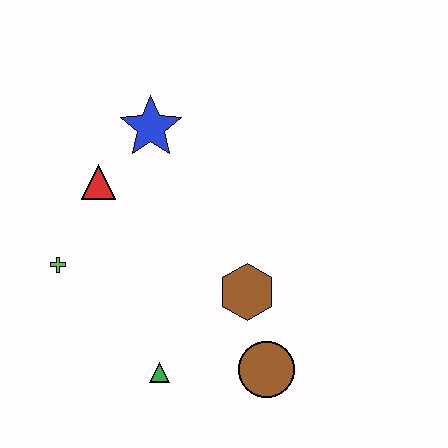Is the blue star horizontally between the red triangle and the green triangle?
Yes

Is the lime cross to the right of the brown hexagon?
No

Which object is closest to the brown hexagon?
The brown circle is closest to the brown hexagon.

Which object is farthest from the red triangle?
The brown circle is farthest from the red triangle.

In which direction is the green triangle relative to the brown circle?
The green triangle is to the left of the brown circle.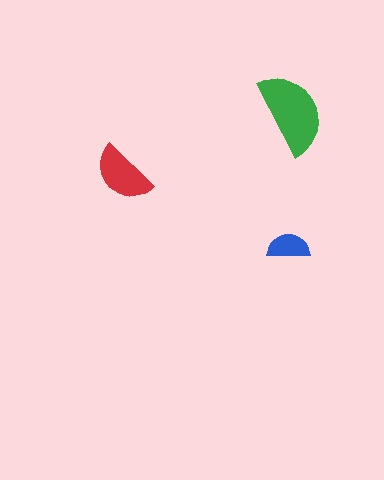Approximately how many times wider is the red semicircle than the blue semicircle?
About 1.5 times wider.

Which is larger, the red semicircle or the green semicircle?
The green one.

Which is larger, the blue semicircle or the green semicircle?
The green one.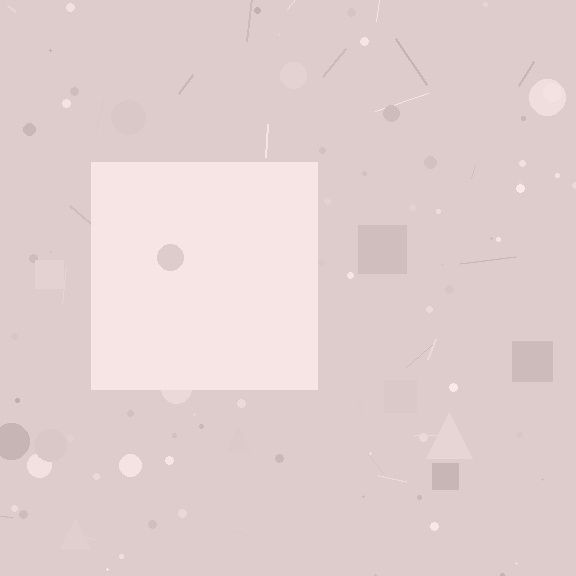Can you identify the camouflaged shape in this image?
The camouflaged shape is a square.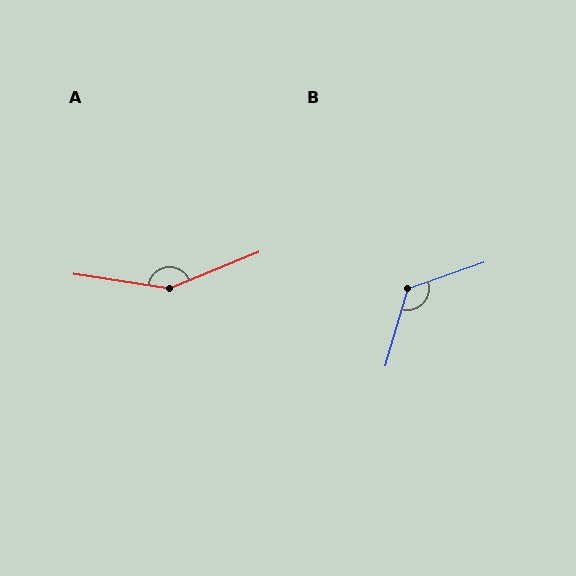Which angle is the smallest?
B, at approximately 125 degrees.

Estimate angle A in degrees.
Approximately 149 degrees.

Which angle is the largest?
A, at approximately 149 degrees.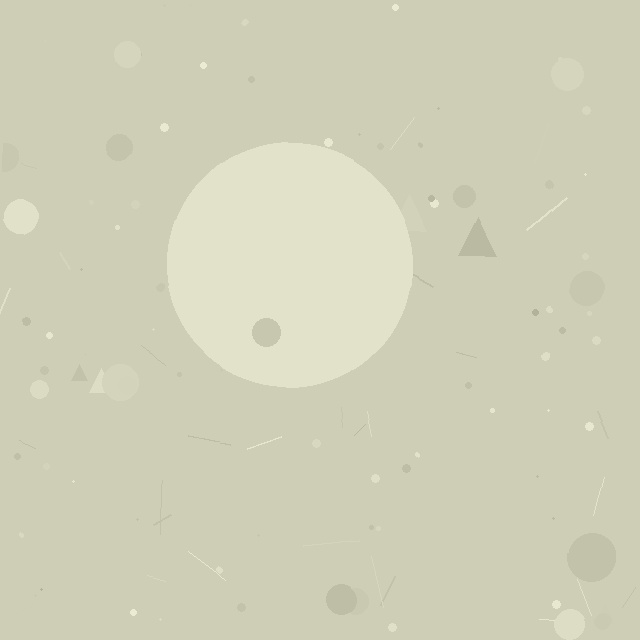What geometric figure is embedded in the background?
A circle is embedded in the background.